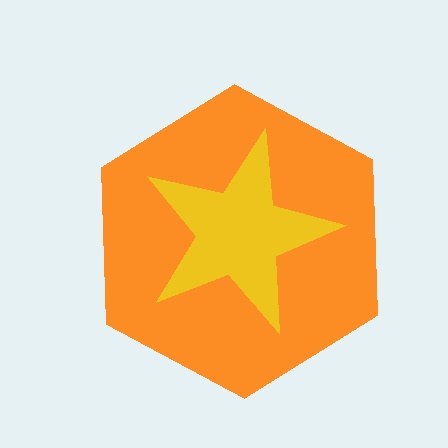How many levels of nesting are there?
2.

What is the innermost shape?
The yellow star.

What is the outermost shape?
The orange hexagon.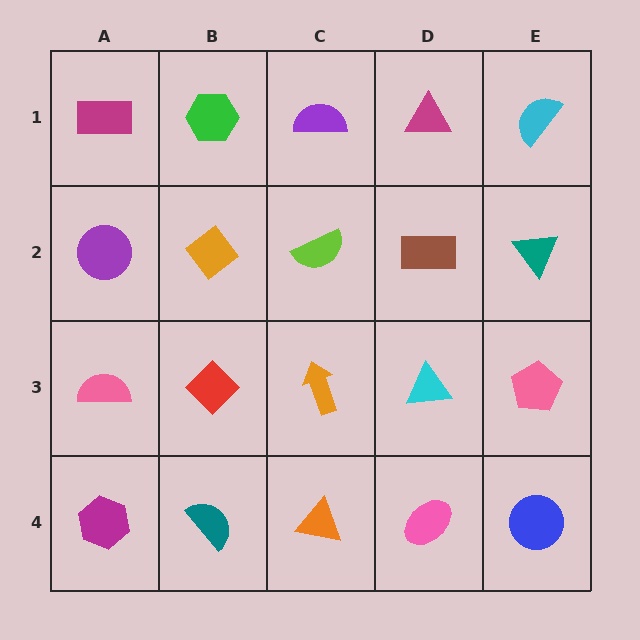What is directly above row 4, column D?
A cyan triangle.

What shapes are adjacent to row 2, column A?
A magenta rectangle (row 1, column A), a pink semicircle (row 3, column A), an orange diamond (row 2, column B).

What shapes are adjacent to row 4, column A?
A pink semicircle (row 3, column A), a teal semicircle (row 4, column B).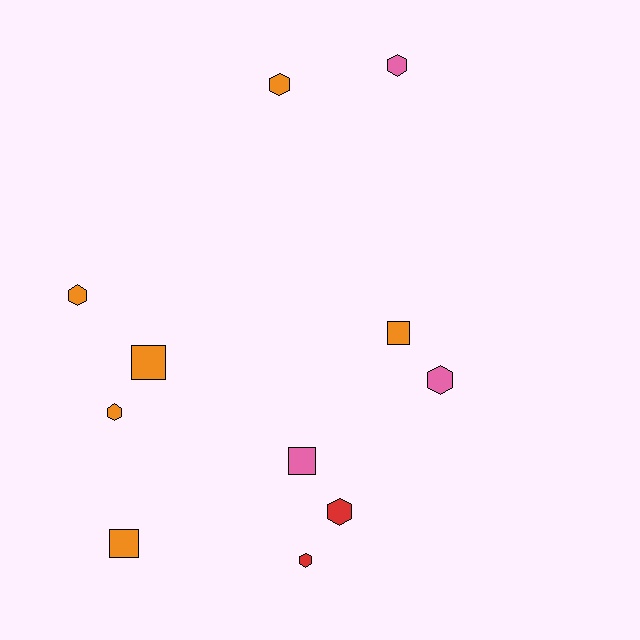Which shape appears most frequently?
Hexagon, with 7 objects.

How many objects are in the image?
There are 11 objects.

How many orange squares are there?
There are 3 orange squares.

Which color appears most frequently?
Orange, with 6 objects.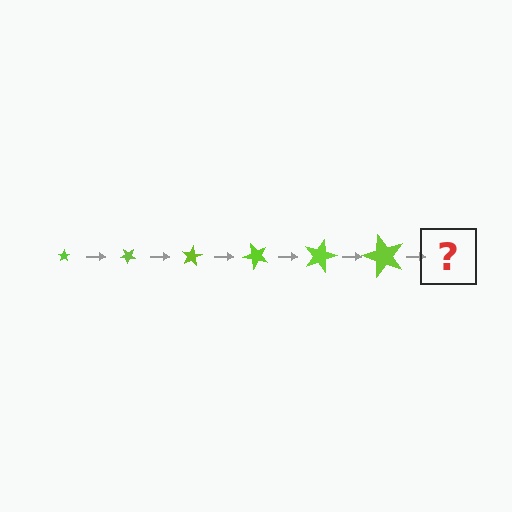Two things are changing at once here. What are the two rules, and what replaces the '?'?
The two rules are that the star grows larger each step and it rotates 40 degrees each step. The '?' should be a star, larger than the previous one and rotated 240 degrees from the start.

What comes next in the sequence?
The next element should be a star, larger than the previous one and rotated 240 degrees from the start.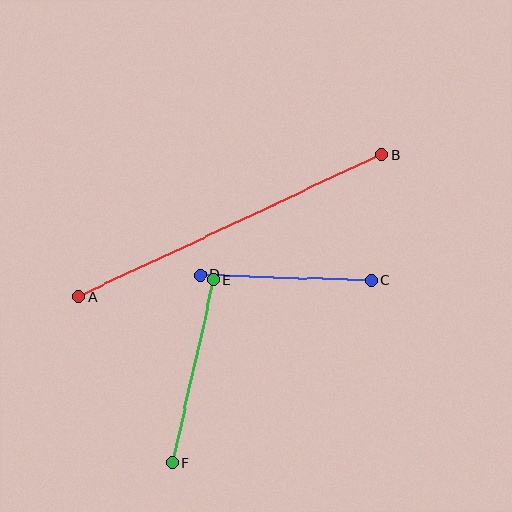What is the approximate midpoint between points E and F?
The midpoint is at approximately (193, 372) pixels.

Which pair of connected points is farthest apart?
Points A and B are farthest apart.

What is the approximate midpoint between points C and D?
The midpoint is at approximately (286, 277) pixels.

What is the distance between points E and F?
The distance is approximately 187 pixels.